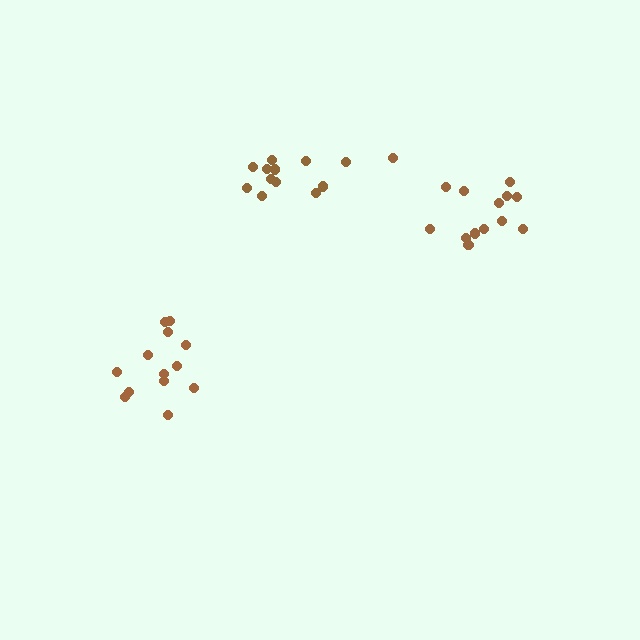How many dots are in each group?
Group 1: 14 dots, Group 2: 12 dots, Group 3: 13 dots (39 total).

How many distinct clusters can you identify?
There are 3 distinct clusters.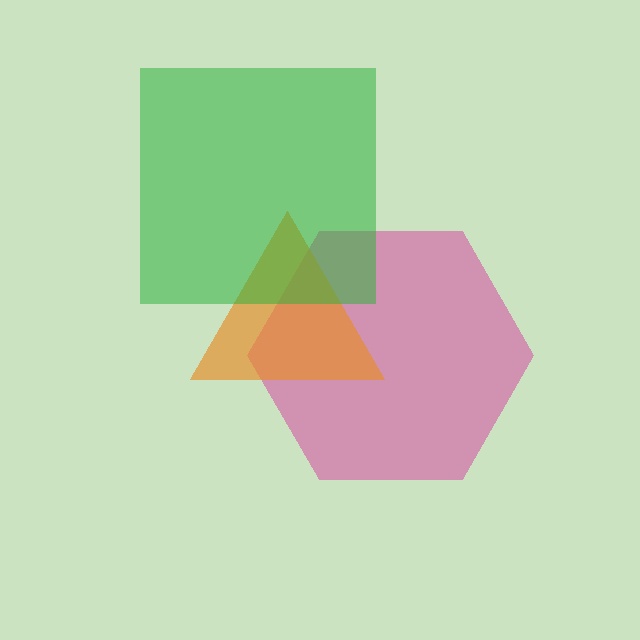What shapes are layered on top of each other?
The layered shapes are: a magenta hexagon, an orange triangle, a green square.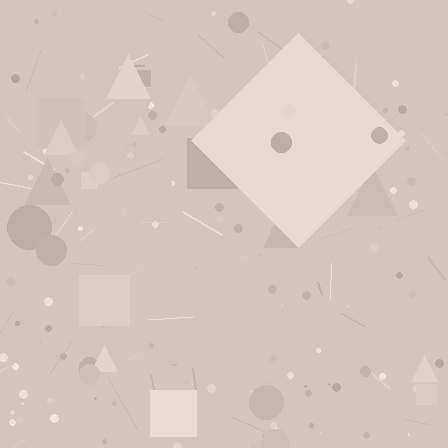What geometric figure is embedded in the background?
A diamond is embedded in the background.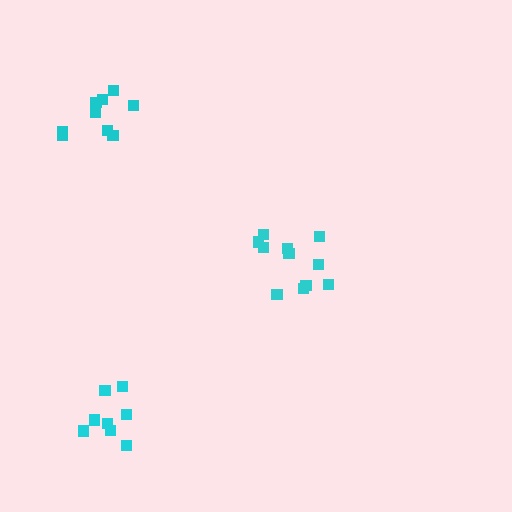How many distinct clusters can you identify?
There are 3 distinct clusters.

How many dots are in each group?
Group 1: 8 dots, Group 2: 10 dots, Group 3: 11 dots (29 total).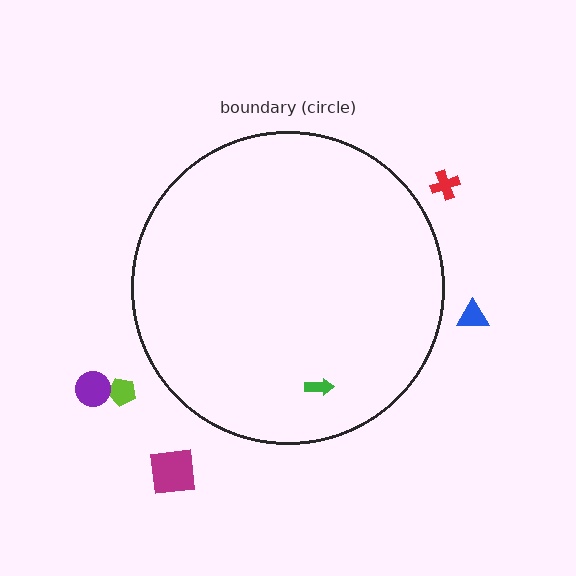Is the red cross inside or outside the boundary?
Outside.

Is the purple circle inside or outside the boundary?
Outside.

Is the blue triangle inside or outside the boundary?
Outside.